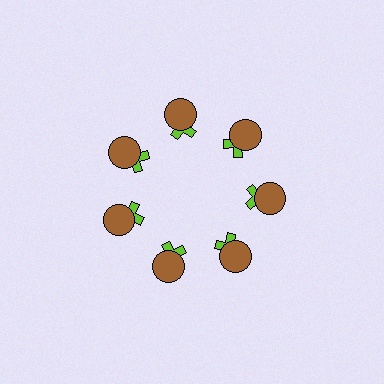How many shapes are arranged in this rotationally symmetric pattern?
There are 14 shapes, arranged in 7 groups of 2.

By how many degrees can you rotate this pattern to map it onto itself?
The pattern maps onto itself every 51 degrees of rotation.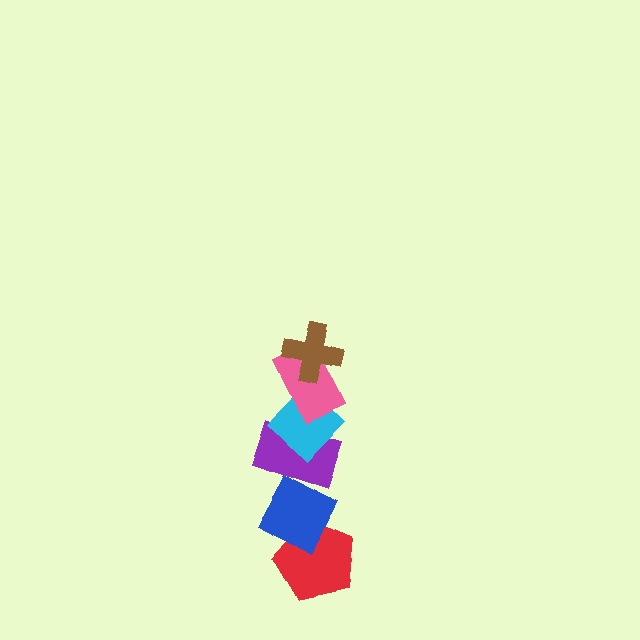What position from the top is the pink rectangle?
The pink rectangle is 2nd from the top.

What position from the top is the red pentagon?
The red pentagon is 6th from the top.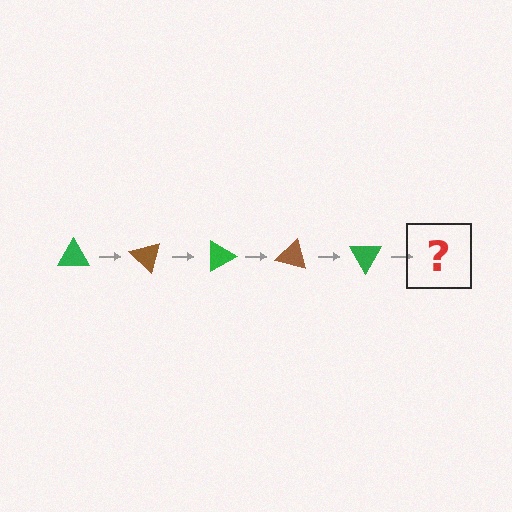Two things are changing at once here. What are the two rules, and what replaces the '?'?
The two rules are that it rotates 45 degrees each step and the color cycles through green and brown. The '?' should be a brown triangle, rotated 225 degrees from the start.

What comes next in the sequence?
The next element should be a brown triangle, rotated 225 degrees from the start.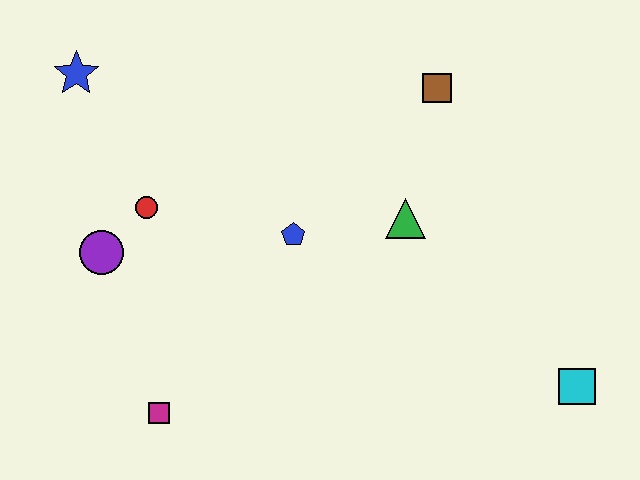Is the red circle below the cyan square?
No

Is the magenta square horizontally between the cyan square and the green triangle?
No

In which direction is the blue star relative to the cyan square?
The blue star is to the left of the cyan square.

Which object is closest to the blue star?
The red circle is closest to the blue star.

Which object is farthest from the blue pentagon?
The cyan square is farthest from the blue pentagon.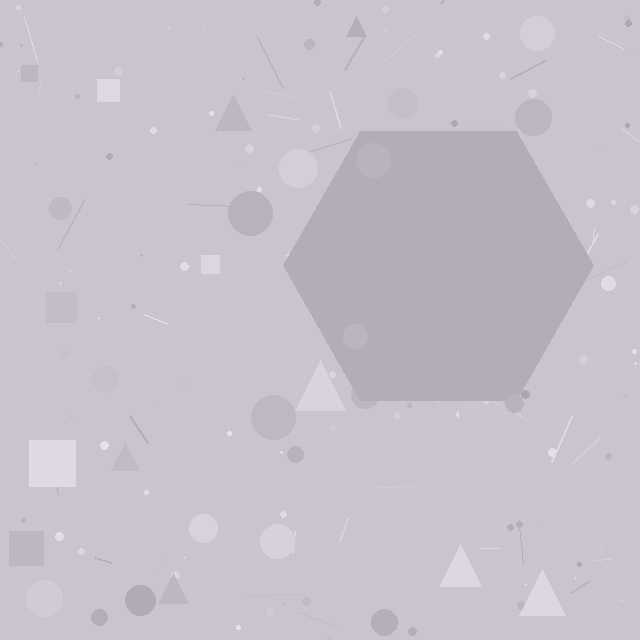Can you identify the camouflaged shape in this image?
The camouflaged shape is a hexagon.